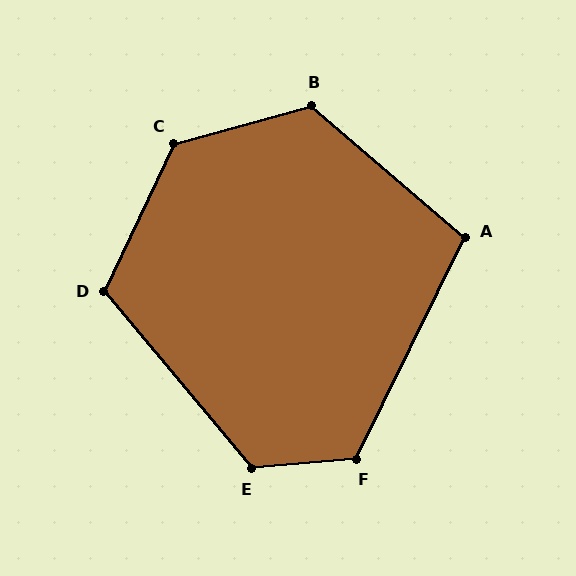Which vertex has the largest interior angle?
C, at approximately 131 degrees.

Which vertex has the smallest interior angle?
A, at approximately 104 degrees.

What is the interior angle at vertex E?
Approximately 125 degrees (obtuse).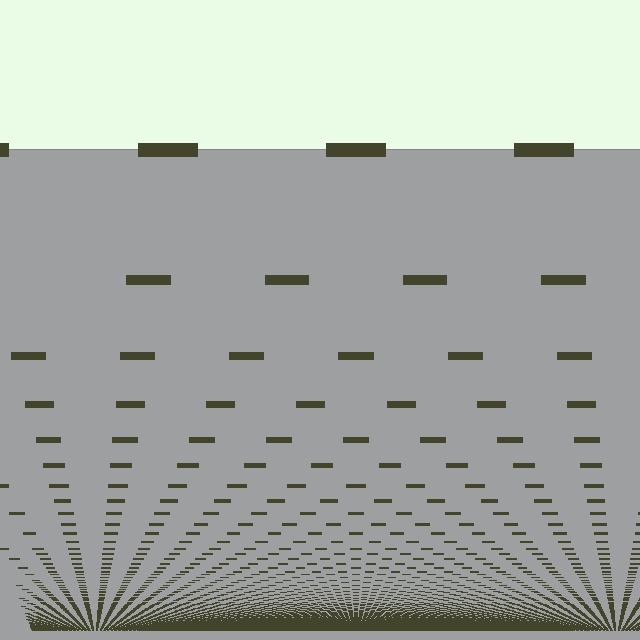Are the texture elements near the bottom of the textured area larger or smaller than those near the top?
Smaller. The gradient is inverted — elements near the bottom are smaller and denser.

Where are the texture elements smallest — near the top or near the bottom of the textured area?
Near the bottom.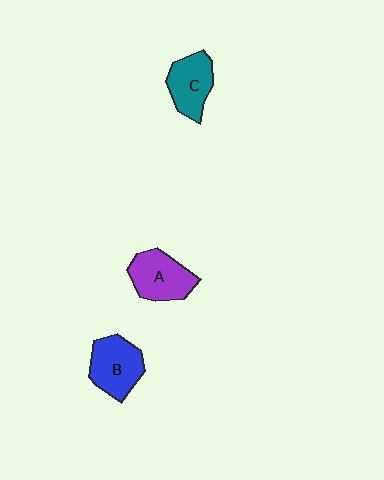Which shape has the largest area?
Shape B (blue).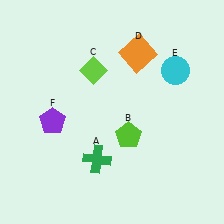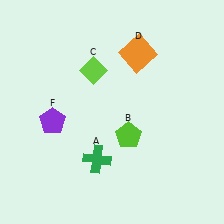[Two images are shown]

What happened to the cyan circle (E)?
The cyan circle (E) was removed in Image 2. It was in the top-right area of Image 1.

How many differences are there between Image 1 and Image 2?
There is 1 difference between the two images.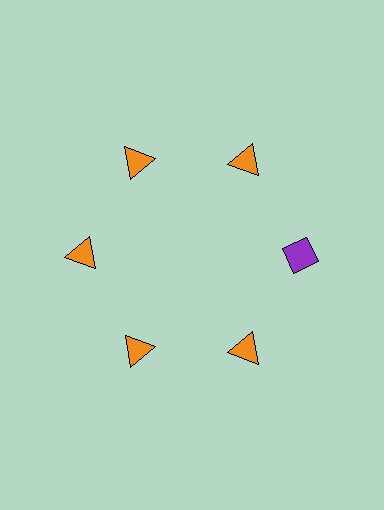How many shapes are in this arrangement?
There are 6 shapes arranged in a ring pattern.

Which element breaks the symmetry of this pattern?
The purple diamond at roughly the 3 o'clock position breaks the symmetry. All other shapes are orange triangles.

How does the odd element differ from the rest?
It differs in both color (purple instead of orange) and shape (diamond instead of triangle).